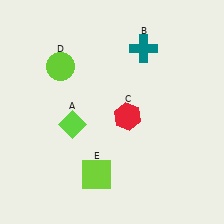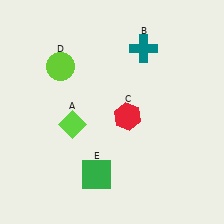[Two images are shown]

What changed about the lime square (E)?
In Image 1, E is lime. In Image 2, it changed to green.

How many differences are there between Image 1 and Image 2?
There is 1 difference between the two images.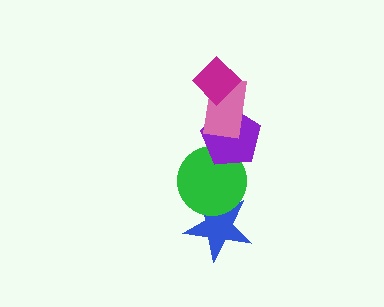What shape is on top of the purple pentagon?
The pink rectangle is on top of the purple pentagon.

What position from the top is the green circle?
The green circle is 4th from the top.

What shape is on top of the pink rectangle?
The magenta diamond is on top of the pink rectangle.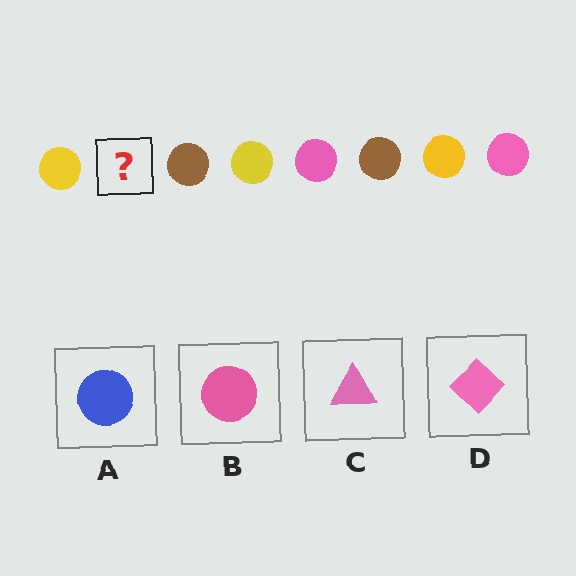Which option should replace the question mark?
Option B.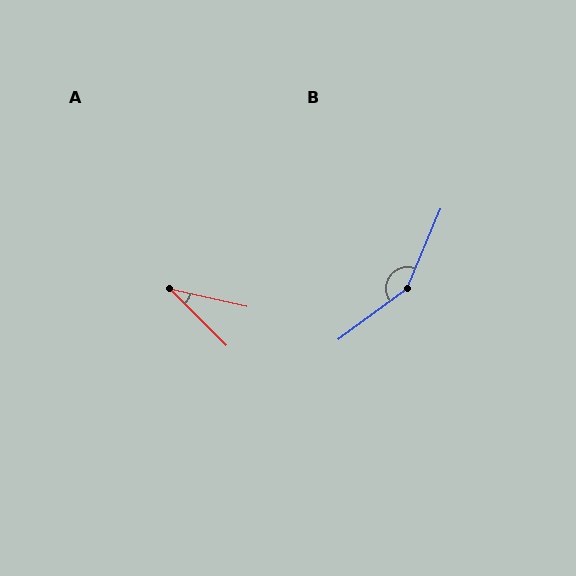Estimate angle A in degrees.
Approximately 32 degrees.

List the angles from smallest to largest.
A (32°), B (150°).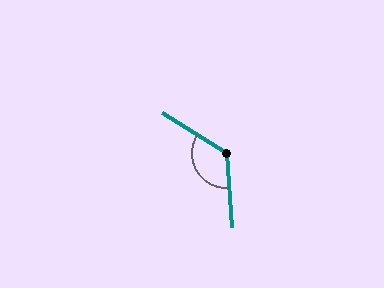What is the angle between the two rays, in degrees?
Approximately 126 degrees.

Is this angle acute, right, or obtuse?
It is obtuse.